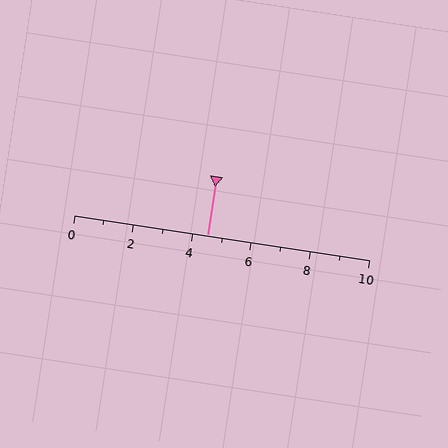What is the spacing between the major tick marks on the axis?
The major ticks are spaced 2 apart.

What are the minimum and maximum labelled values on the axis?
The axis runs from 0 to 10.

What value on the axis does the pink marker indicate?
The marker indicates approximately 4.5.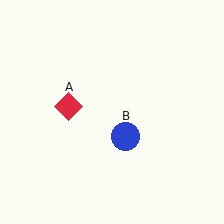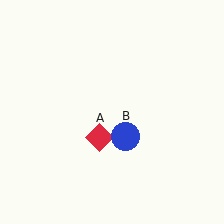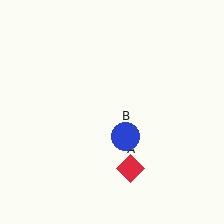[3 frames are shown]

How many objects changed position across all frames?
1 object changed position: red diamond (object A).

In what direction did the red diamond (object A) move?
The red diamond (object A) moved down and to the right.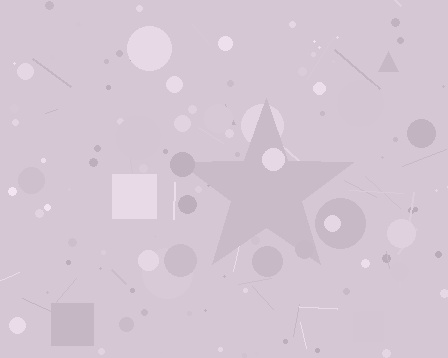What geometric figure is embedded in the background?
A star is embedded in the background.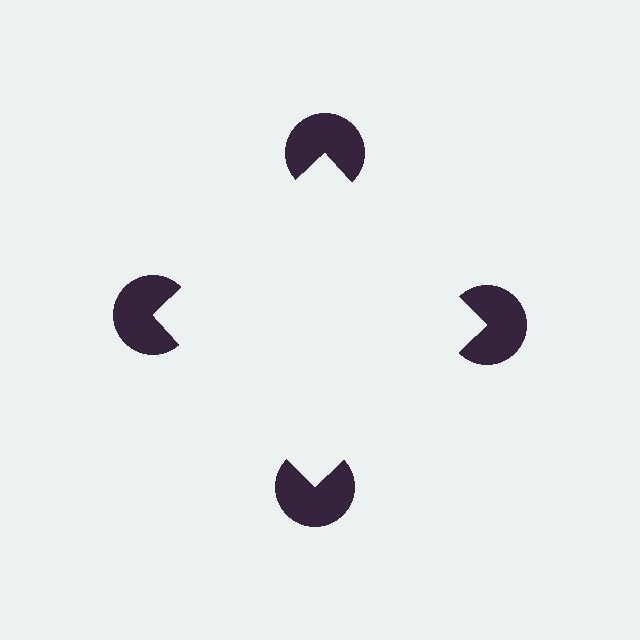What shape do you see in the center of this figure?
An illusory square — its edges are inferred from the aligned wedge cuts in the pac-man discs, not physically drawn.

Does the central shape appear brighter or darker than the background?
It typically appears slightly brighter than the background, even though no actual brightness change is drawn.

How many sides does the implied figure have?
4 sides.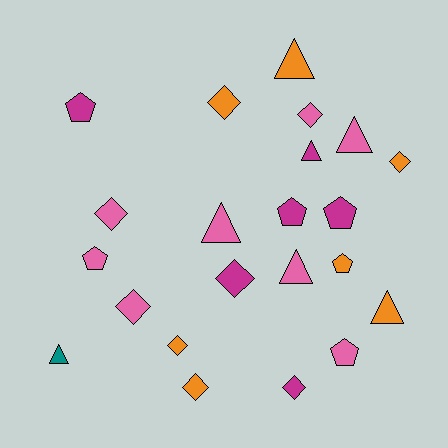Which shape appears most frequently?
Diamond, with 9 objects.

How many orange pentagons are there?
There is 1 orange pentagon.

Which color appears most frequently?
Pink, with 8 objects.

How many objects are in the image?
There are 22 objects.